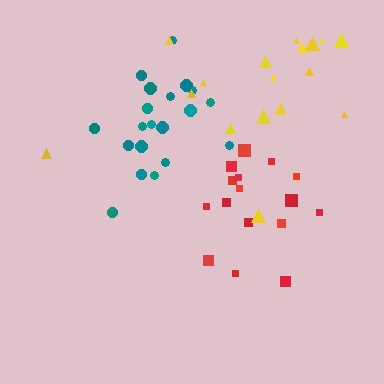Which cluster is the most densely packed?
Red.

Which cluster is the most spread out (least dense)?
Yellow.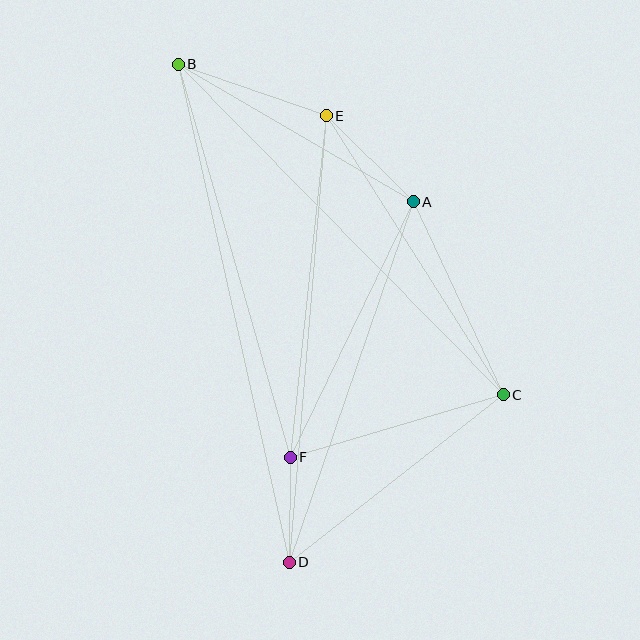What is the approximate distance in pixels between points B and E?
The distance between B and E is approximately 157 pixels.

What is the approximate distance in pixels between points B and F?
The distance between B and F is approximately 409 pixels.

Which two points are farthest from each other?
Points B and D are farthest from each other.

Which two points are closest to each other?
Points D and F are closest to each other.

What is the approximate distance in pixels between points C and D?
The distance between C and D is approximately 271 pixels.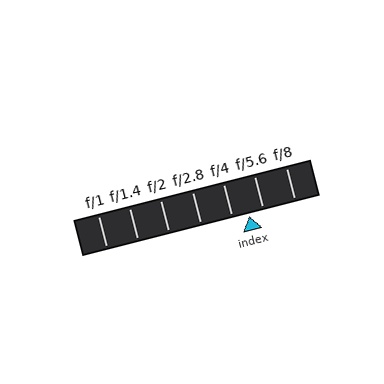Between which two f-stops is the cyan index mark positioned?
The index mark is between f/4 and f/5.6.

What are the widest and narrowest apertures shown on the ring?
The widest aperture shown is f/1 and the narrowest is f/8.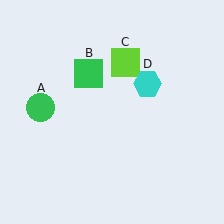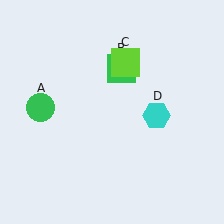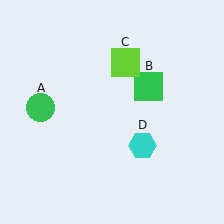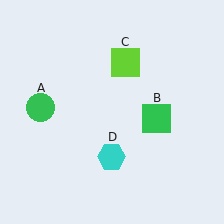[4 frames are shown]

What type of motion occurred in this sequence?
The green square (object B), cyan hexagon (object D) rotated clockwise around the center of the scene.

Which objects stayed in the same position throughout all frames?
Green circle (object A) and lime square (object C) remained stationary.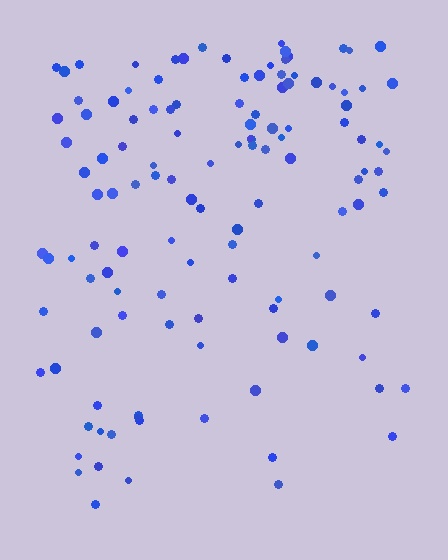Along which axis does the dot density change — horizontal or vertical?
Vertical.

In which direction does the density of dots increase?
From bottom to top, with the top side densest.